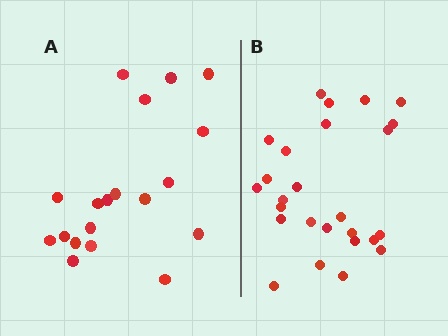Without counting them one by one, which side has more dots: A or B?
Region B (the right region) has more dots.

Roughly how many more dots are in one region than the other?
Region B has roughly 8 or so more dots than region A.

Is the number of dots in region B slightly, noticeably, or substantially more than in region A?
Region B has noticeably more, but not dramatically so. The ratio is roughly 1.4 to 1.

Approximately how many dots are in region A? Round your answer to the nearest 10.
About 20 dots. (The exact count is 19, which rounds to 20.)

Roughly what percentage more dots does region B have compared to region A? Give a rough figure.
About 35% more.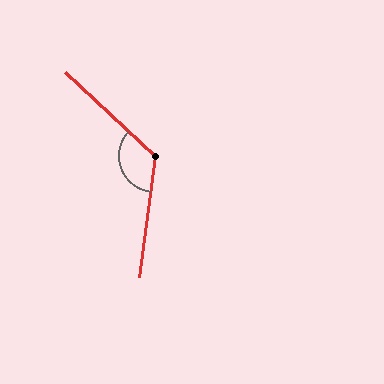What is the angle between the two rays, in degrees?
Approximately 126 degrees.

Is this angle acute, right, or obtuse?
It is obtuse.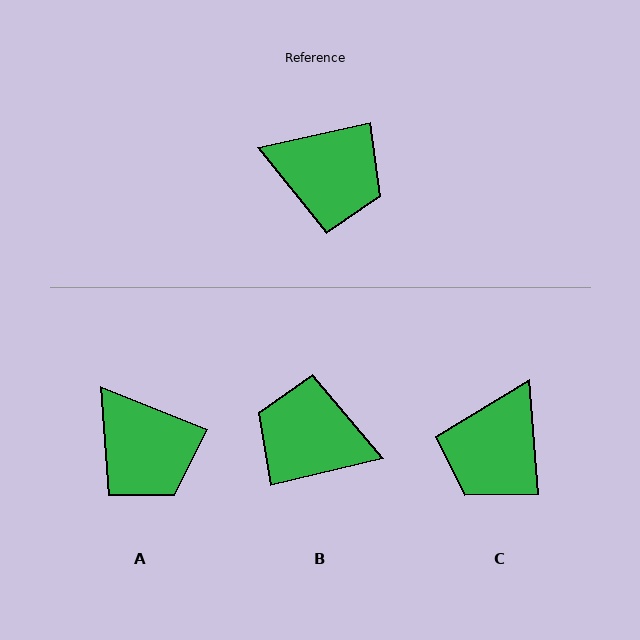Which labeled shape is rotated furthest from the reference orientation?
B, about 179 degrees away.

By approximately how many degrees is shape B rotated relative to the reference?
Approximately 179 degrees clockwise.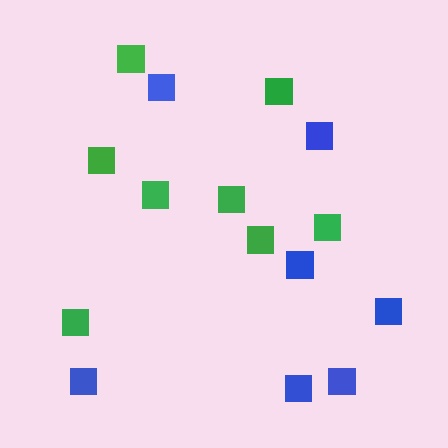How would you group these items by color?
There are 2 groups: one group of green squares (8) and one group of blue squares (7).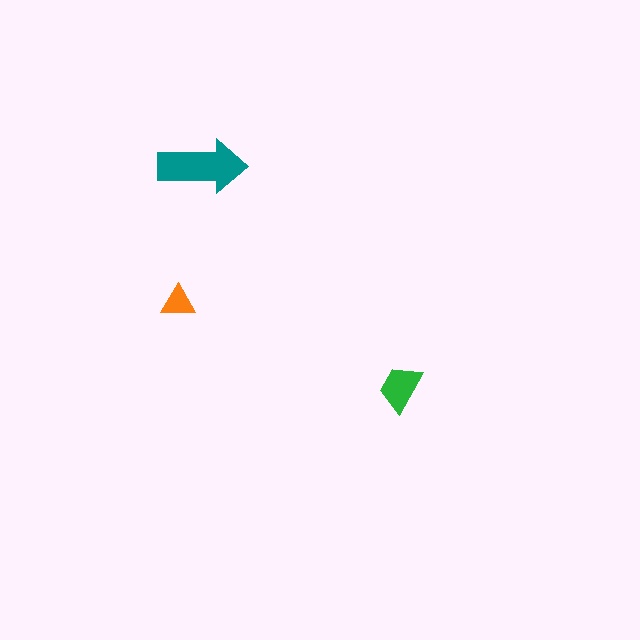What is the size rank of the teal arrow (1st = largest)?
1st.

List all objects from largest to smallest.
The teal arrow, the green trapezoid, the orange triangle.